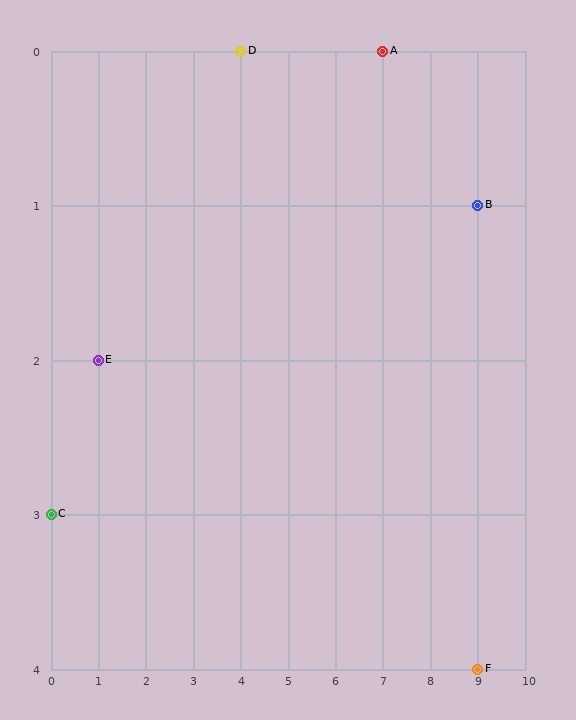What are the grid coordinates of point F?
Point F is at grid coordinates (9, 4).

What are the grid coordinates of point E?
Point E is at grid coordinates (1, 2).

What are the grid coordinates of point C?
Point C is at grid coordinates (0, 3).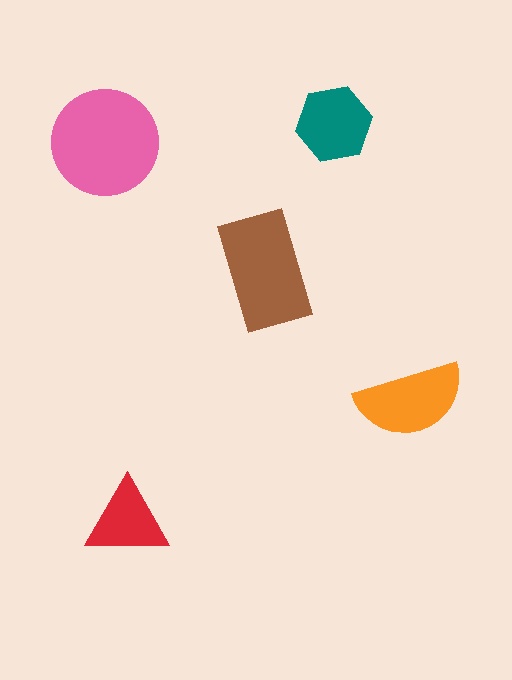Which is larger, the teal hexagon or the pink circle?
The pink circle.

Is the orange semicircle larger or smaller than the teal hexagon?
Larger.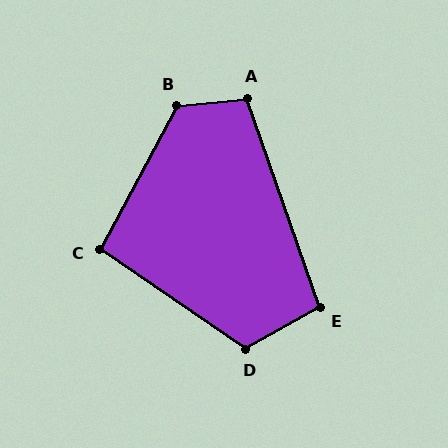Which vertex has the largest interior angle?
B, at approximately 124 degrees.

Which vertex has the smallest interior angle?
C, at approximately 96 degrees.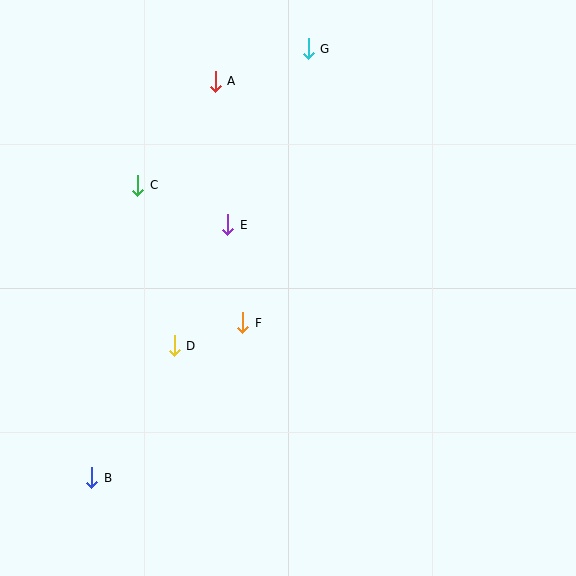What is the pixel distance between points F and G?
The distance between F and G is 281 pixels.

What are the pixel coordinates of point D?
Point D is at (174, 346).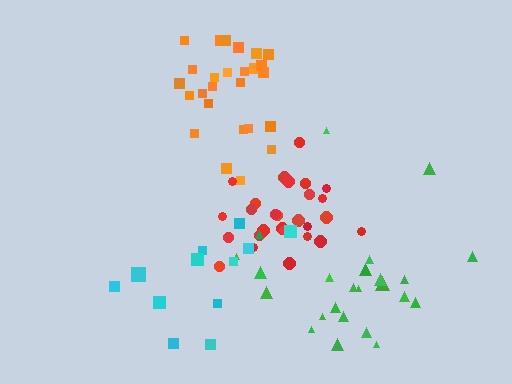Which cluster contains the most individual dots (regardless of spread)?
Red (27).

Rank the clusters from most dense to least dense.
red, orange, cyan, green.